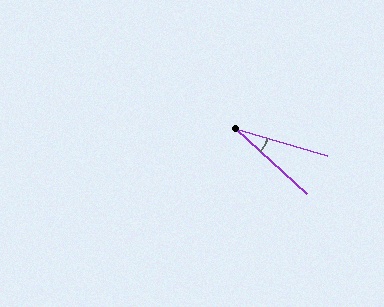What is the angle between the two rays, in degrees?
Approximately 26 degrees.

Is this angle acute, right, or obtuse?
It is acute.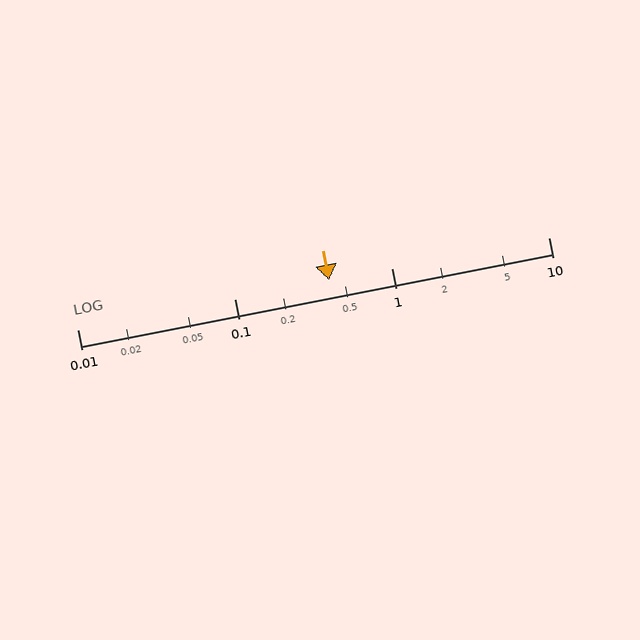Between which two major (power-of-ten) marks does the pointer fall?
The pointer is between 0.1 and 1.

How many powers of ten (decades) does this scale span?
The scale spans 3 decades, from 0.01 to 10.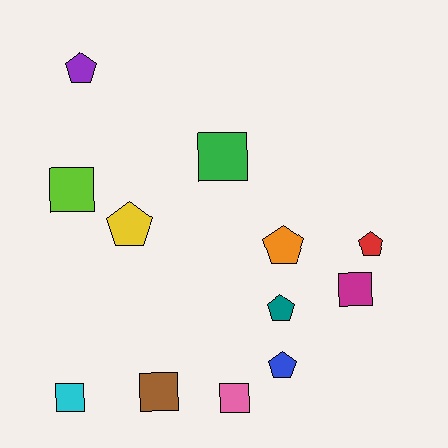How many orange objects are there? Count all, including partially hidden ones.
There is 1 orange object.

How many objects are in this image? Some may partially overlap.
There are 12 objects.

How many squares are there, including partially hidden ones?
There are 6 squares.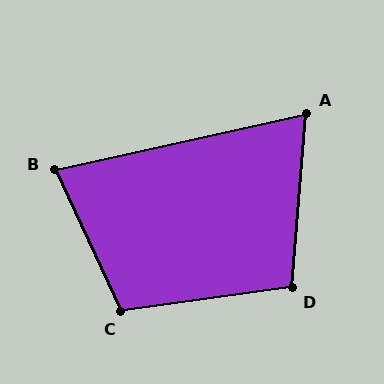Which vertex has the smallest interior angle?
A, at approximately 73 degrees.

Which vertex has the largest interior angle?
C, at approximately 107 degrees.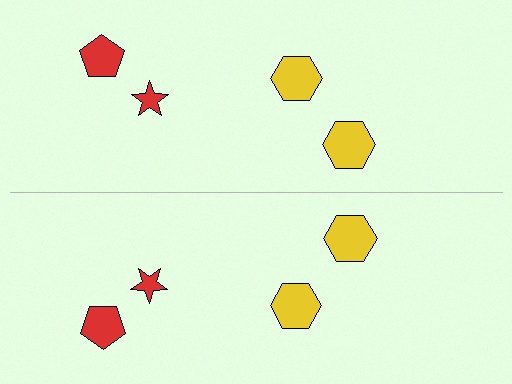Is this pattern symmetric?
Yes, this pattern has bilateral (reflection) symmetry.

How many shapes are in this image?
There are 8 shapes in this image.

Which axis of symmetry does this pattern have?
The pattern has a horizontal axis of symmetry running through the center of the image.